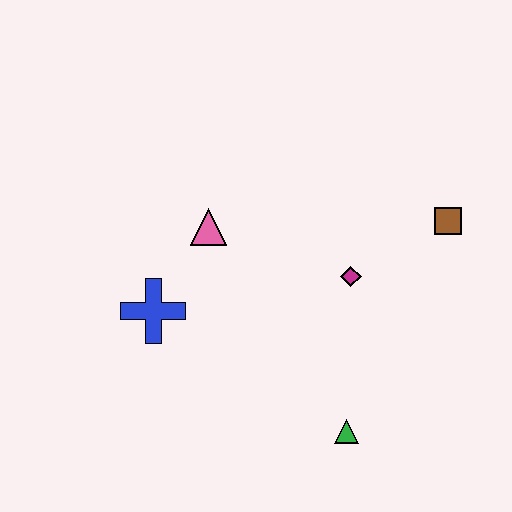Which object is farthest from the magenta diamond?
The blue cross is farthest from the magenta diamond.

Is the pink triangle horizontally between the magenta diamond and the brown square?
No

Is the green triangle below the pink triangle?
Yes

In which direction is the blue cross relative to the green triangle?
The blue cross is to the left of the green triangle.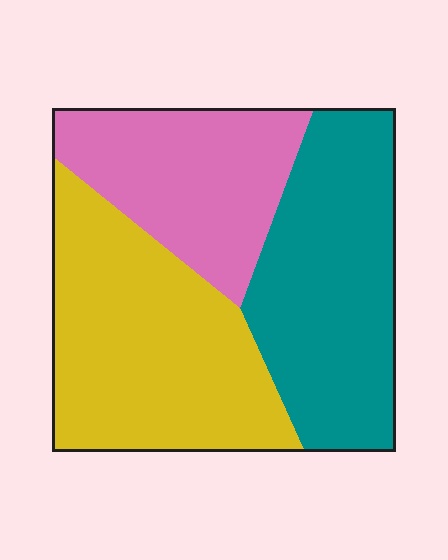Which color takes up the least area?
Pink, at roughly 25%.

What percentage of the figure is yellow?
Yellow takes up about two fifths (2/5) of the figure.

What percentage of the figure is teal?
Teal takes up between a quarter and a half of the figure.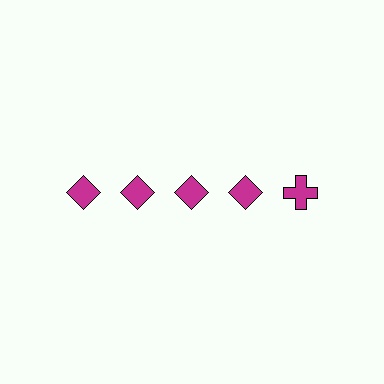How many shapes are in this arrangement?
There are 5 shapes arranged in a grid pattern.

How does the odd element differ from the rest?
It has a different shape: cross instead of diamond.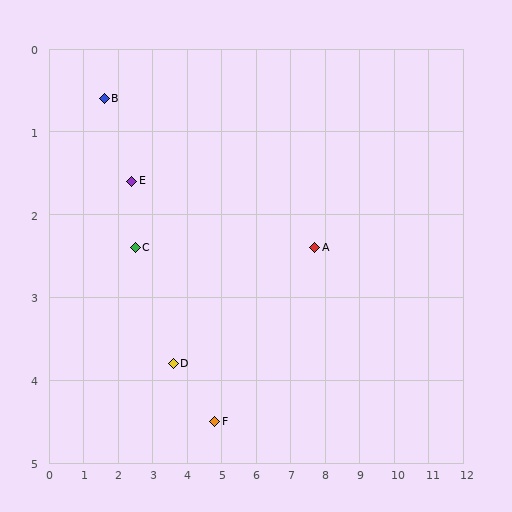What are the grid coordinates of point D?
Point D is at approximately (3.6, 3.8).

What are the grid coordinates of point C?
Point C is at approximately (2.5, 2.4).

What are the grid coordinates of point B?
Point B is at approximately (1.6, 0.6).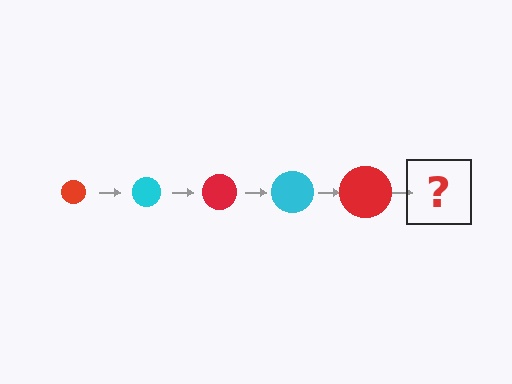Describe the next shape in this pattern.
It should be a cyan circle, larger than the previous one.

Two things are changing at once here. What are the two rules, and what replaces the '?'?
The two rules are that the circle grows larger each step and the color cycles through red and cyan. The '?' should be a cyan circle, larger than the previous one.